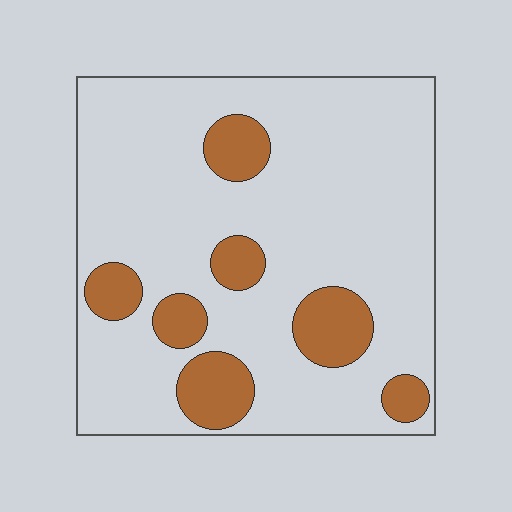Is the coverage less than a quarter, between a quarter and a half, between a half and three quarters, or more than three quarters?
Less than a quarter.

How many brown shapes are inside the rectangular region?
7.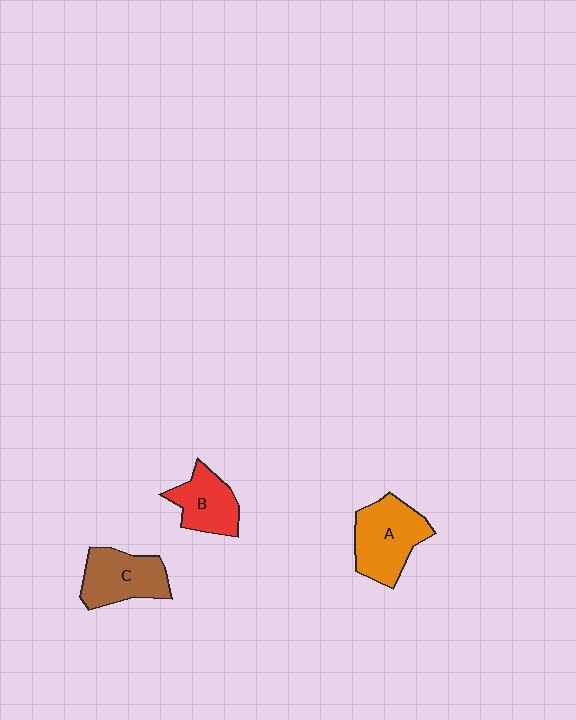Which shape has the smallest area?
Shape B (red).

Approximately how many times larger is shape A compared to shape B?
Approximately 1.4 times.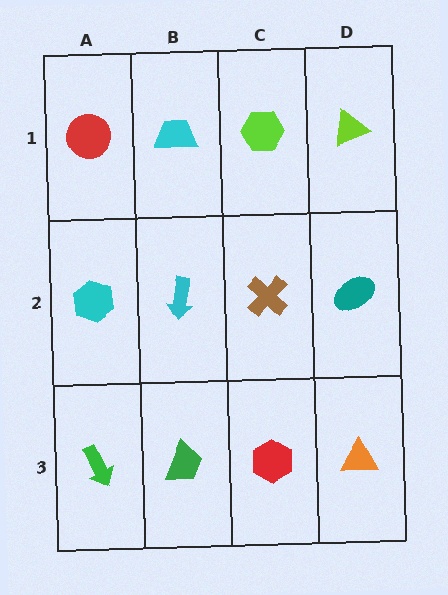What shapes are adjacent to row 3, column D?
A teal ellipse (row 2, column D), a red hexagon (row 3, column C).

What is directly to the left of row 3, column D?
A red hexagon.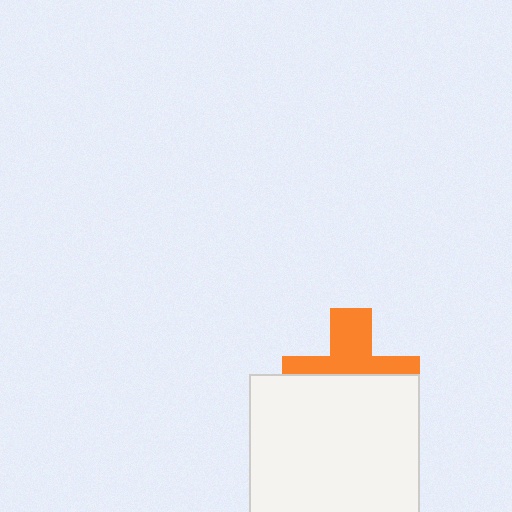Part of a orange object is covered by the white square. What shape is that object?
It is a cross.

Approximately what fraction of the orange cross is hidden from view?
Roughly 54% of the orange cross is hidden behind the white square.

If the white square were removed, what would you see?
You would see the complete orange cross.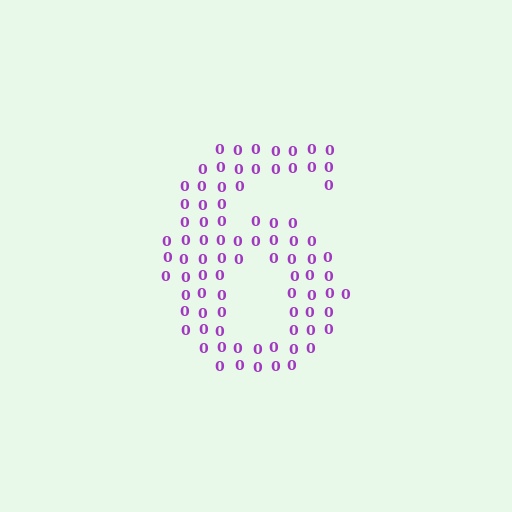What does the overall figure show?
The overall figure shows the digit 6.